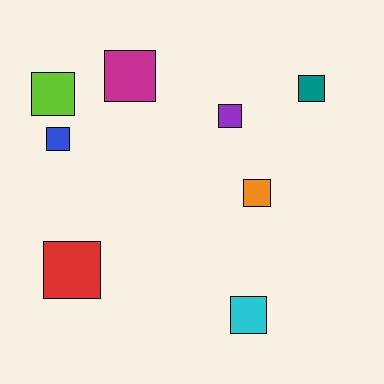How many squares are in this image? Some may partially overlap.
There are 8 squares.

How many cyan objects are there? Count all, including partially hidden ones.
There is 1 cyan object.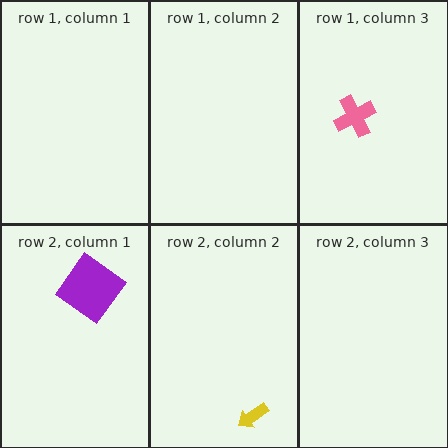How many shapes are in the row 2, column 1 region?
1.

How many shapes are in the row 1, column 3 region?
1.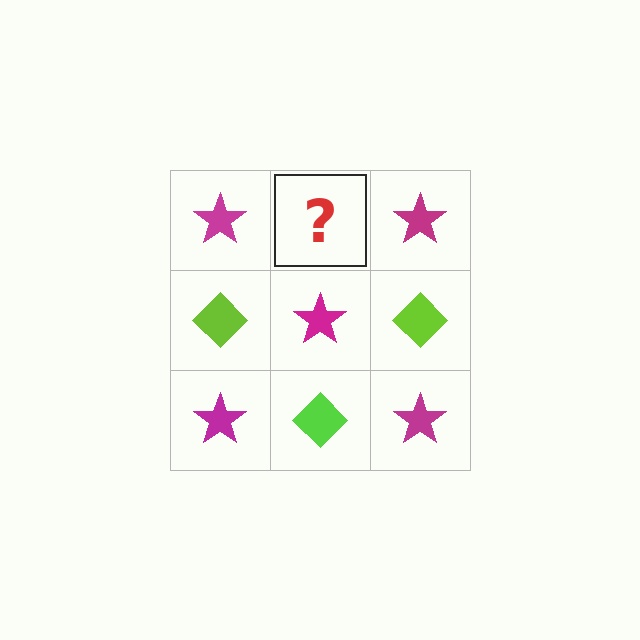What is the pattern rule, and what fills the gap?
The rule is that it alternates magenta star and lime diamond in a checkerboard pattern. The gap should be filled with a lime diamond.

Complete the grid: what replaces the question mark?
The question mark should be replaced with a lime diamond.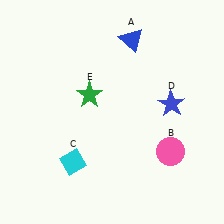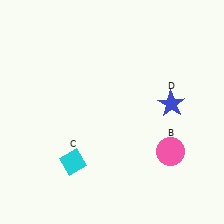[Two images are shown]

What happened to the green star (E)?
The green star (E) was removed in Image 2. It was in the top-left area of Image 1.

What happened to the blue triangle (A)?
The blue triangle (A) was removed in Image 2. It was in the top-right area of Image 1.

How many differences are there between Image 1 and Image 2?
There are 2 differences between the two images.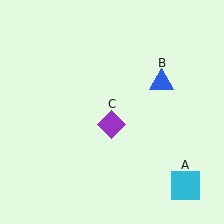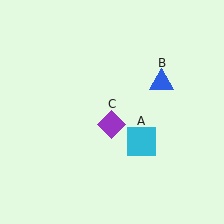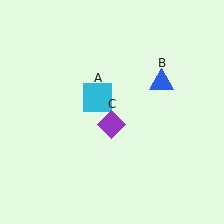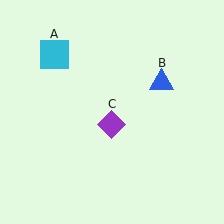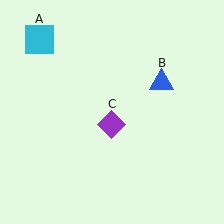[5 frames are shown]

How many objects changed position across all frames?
1 object changed position: cyan square (object A).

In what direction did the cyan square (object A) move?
The cyan square (object A) moved up and to the left.